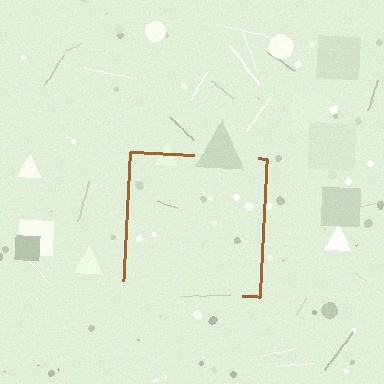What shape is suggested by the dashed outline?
The dashed outline suggests a square.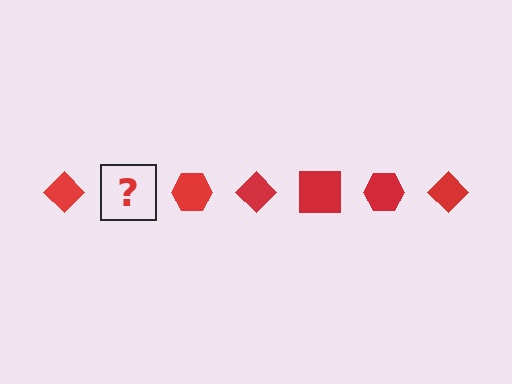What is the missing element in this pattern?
The missing element is a red square.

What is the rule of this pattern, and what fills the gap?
The rule is that the pattern cycles through diamond, square, hexagon shapes in red. The gap should be filled with a red square.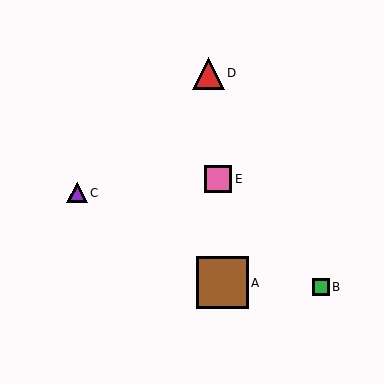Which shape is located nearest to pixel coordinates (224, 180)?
The pink square (labeled E) at (218, 179) is nearest to that location.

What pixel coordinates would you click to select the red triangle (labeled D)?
Click at (208, 73) to select the red triangle D.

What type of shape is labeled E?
Shape E is a pink square.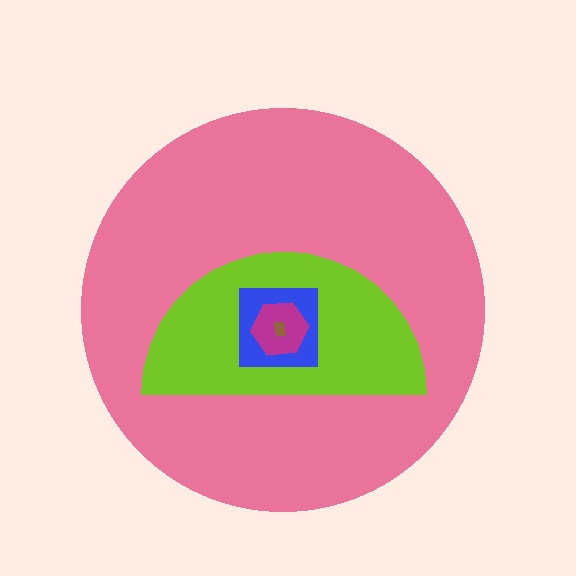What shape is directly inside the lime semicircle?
The blue square.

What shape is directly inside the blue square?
The magenta hexagon.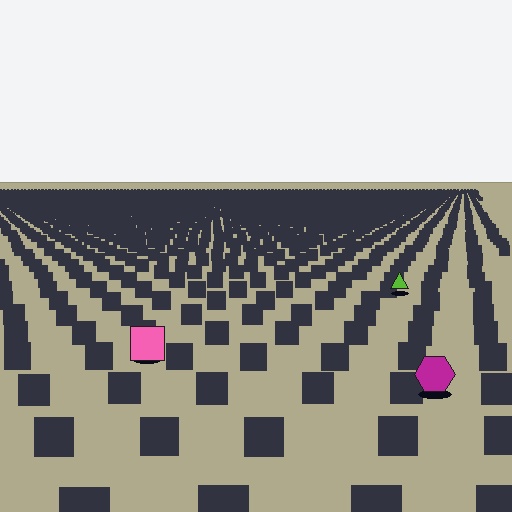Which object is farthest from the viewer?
The lime triangle is farthest from the viewer. It appears smaller and the ground texture around it is denser.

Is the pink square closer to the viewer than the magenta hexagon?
No. The magenta hexagon is closer — you can tell from the texture gradient: the ground texture is coarser near it.